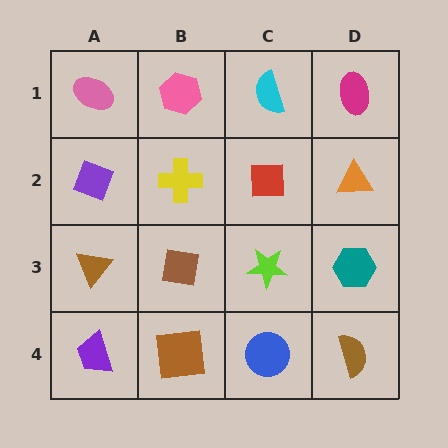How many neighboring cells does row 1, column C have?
3.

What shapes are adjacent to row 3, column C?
A red square (row 2, column C), a blue circle (row 4, column C), a brown square (row 3, column B), a teal hexagon (row 3, column D).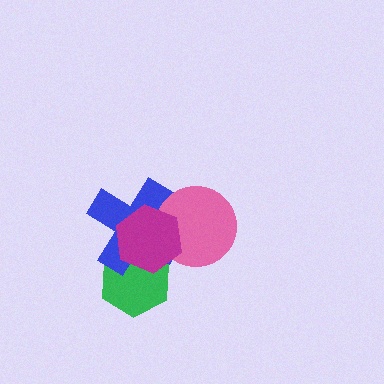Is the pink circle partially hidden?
Yes, it is partially covered by another shape.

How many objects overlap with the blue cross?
3 objects overlap with the blue cross.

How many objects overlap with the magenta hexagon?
3 objects overlap with the magenta hexagon.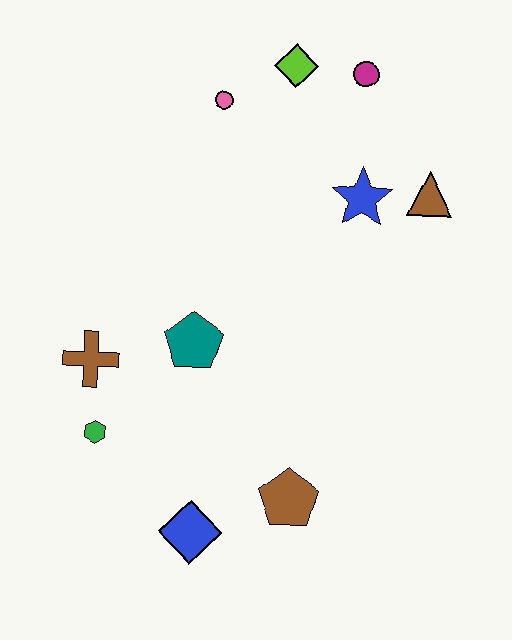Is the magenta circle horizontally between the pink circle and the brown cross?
No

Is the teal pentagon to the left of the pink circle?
Yes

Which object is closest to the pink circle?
The lime diamond is closest to the pink circle.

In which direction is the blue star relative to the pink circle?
The blue star is to the right of the pink circle.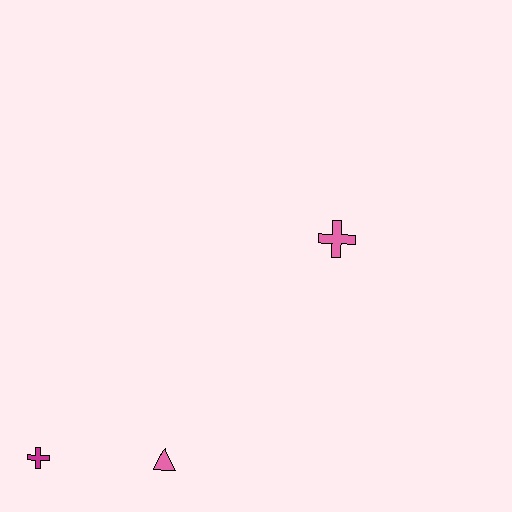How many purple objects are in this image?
There are no purple objects.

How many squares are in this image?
There are no squares.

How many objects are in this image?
There are 3 objects.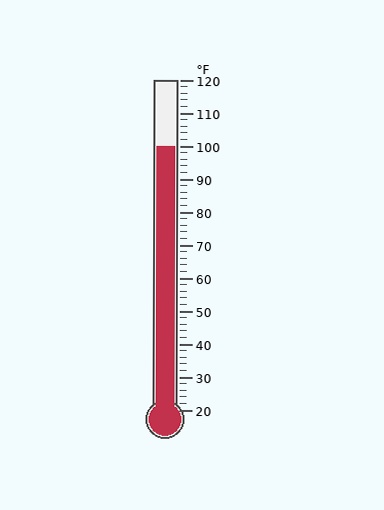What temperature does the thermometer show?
The thermometer shows approximately 100°F.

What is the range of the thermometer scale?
The thermometer scale ranges from 20°F to 120°F.